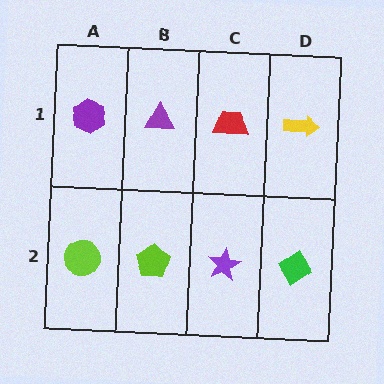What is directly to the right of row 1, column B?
A red trapezoid.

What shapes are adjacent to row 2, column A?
A purple hexagon (row 1, column A), a lime pentagon (row 2, column B).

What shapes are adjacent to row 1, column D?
A green diamond (row 2, column D), a red trapezoid (row 1, column C).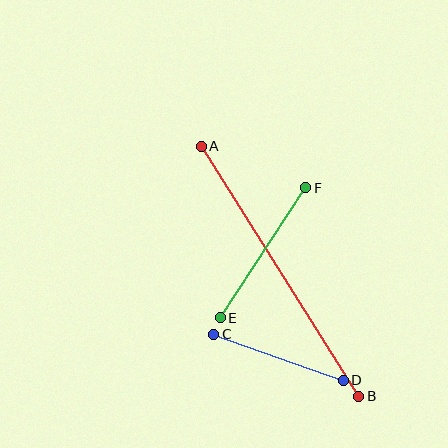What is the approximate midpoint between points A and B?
The midpoint is at approximately (280, 271) pixels.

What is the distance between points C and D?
The distance is approximately 138 pixels.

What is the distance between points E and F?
The distance is approximately 155 pixels.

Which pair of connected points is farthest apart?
Points A and B are farthest apart.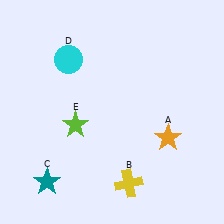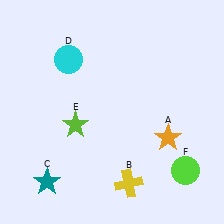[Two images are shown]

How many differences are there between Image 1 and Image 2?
There is 1 difference between the two images.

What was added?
A lime circle (F) was added in Image 2.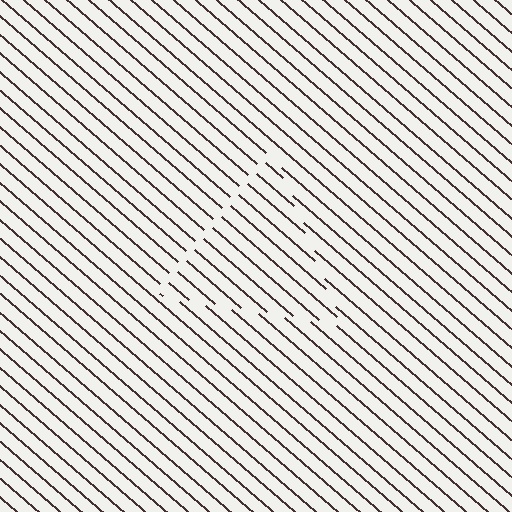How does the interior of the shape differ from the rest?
The interior of the shape contains the same grating, shifted by half a period — the contour is defined by the phase discontinuity where line-ends from the inner and outer gratings abut.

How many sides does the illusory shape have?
3 sides — the line-ends trace a triangle.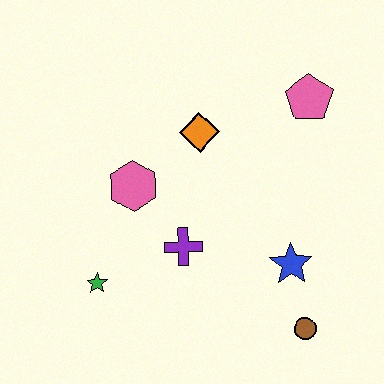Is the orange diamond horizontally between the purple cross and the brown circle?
Yes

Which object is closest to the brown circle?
The blue star is closest to the brown circle.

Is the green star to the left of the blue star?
Yes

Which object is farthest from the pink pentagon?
The green star is farthest from the pink pentagon.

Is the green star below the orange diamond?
Yes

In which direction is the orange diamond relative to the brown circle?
The orange diamond is above the brown circle.